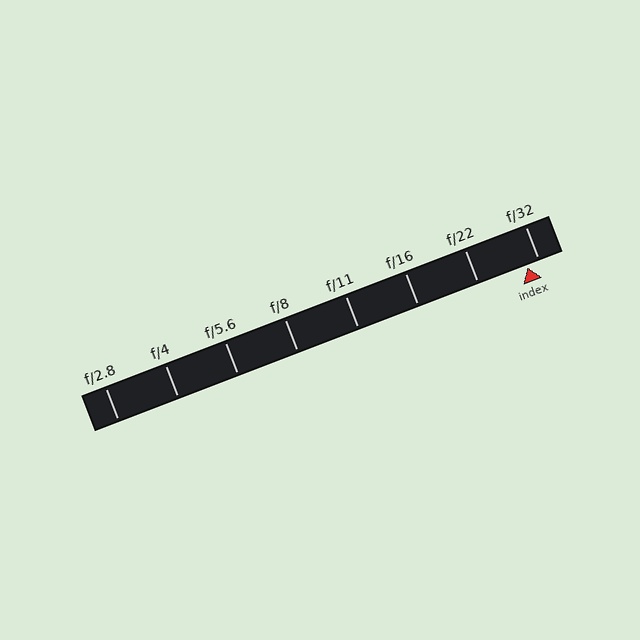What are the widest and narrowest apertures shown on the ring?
The widest aperture shown is f/2.8 and the narrowest is f/32.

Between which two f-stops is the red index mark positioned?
The index mark is between f/22 and f/32.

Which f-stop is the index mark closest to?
The index mark is closest to f/32.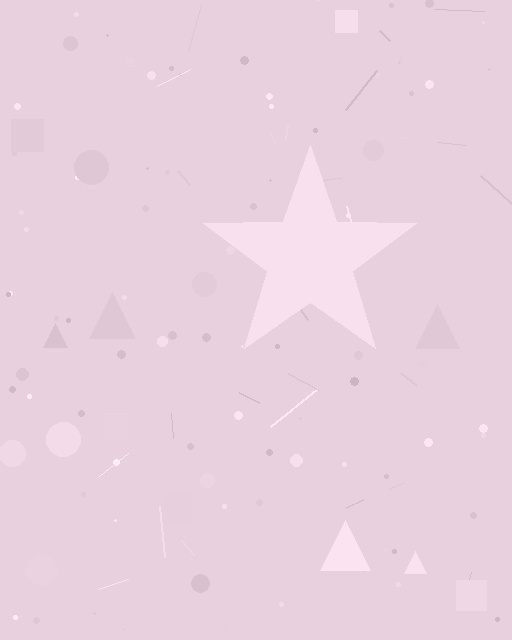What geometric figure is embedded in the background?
A star is embedded in the background.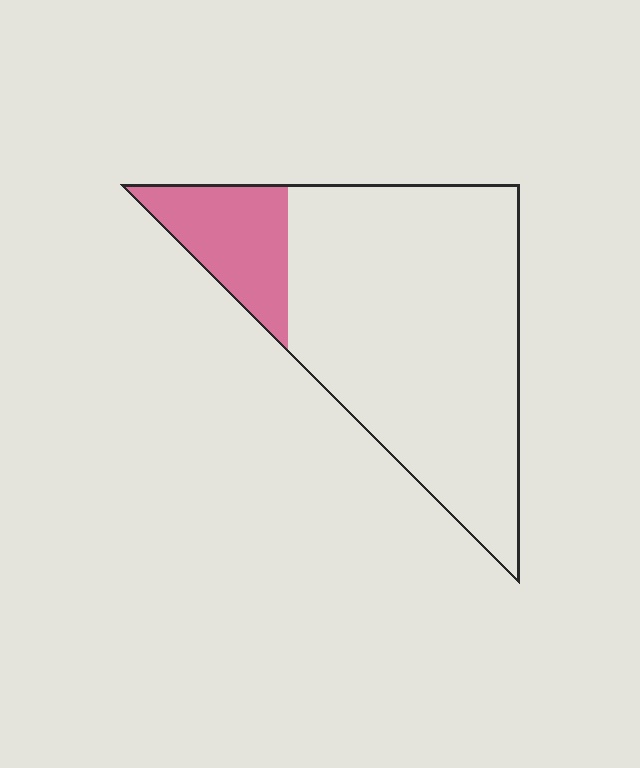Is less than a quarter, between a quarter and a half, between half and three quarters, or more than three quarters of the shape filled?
Less than a quarter.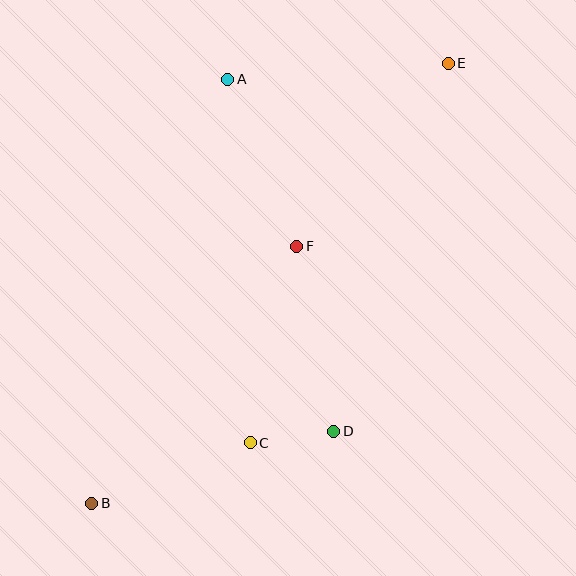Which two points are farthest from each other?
Points B and E are farthest from each other.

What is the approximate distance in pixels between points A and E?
The distance between A and E is approximately 221 pixels.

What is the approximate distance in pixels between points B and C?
The distance between B and C is approximately 170 pixels.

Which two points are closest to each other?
Points C and D are closest to each other.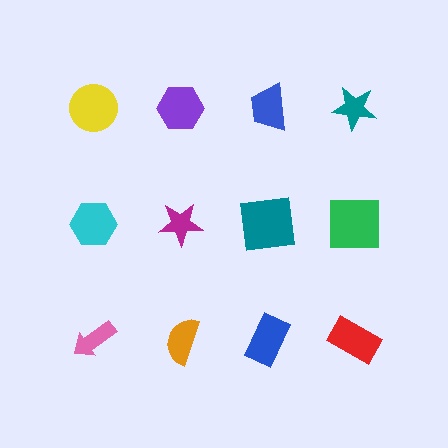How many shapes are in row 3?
4 shapes.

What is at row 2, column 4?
A green square.